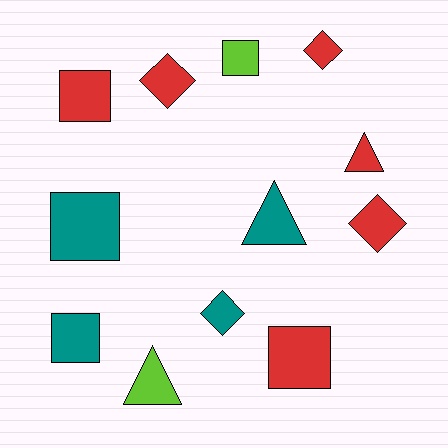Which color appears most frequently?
Red, with 6 objects.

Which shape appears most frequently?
Square, with 5 objects.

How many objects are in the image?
There are 12 objects.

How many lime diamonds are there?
There are no lime diamonds.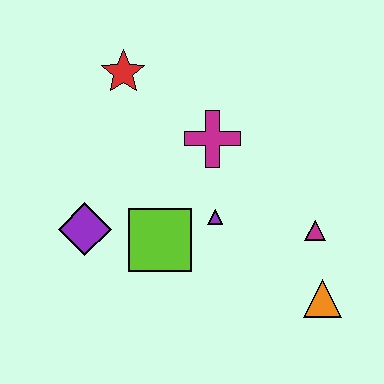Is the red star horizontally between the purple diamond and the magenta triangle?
Yes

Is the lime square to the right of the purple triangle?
No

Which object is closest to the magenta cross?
The purple triangle is closest to the magenta cross.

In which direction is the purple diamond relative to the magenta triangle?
The purple diamond is to the left of the magenta triangle.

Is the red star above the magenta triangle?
Yes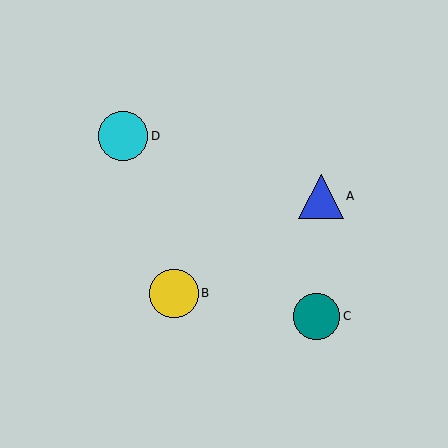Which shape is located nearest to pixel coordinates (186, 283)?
The yellow circle (labeled B) at (174, 293) is nearest to that location.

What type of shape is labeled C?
Shape C is a teal circle.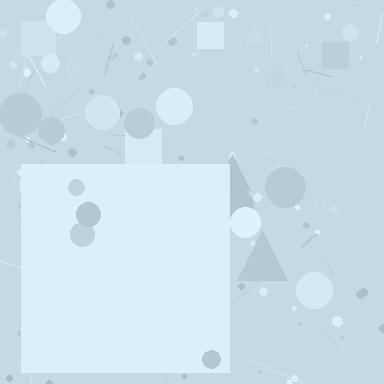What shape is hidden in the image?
A square is hidden in the image.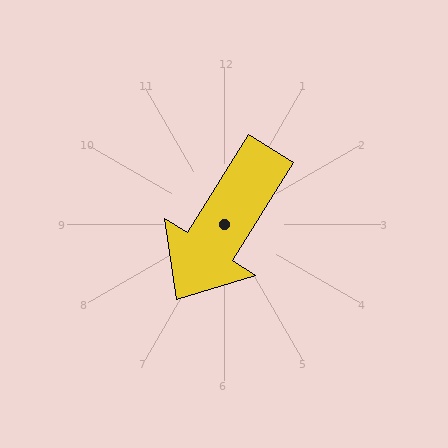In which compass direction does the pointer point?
Southwest.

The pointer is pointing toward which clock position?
Roughly 7 o'clock.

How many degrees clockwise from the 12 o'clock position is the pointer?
Approximately 212 degrees.